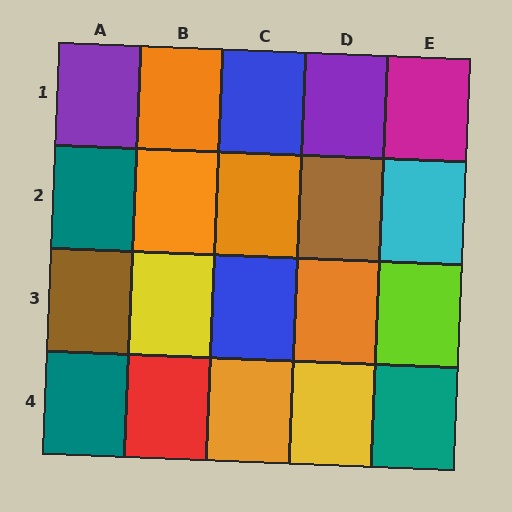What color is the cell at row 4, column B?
Red.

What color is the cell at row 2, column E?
Cyan.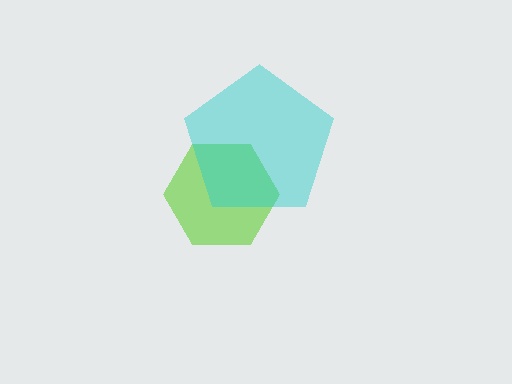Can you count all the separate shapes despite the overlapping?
Yes, there are 2 separate shapes.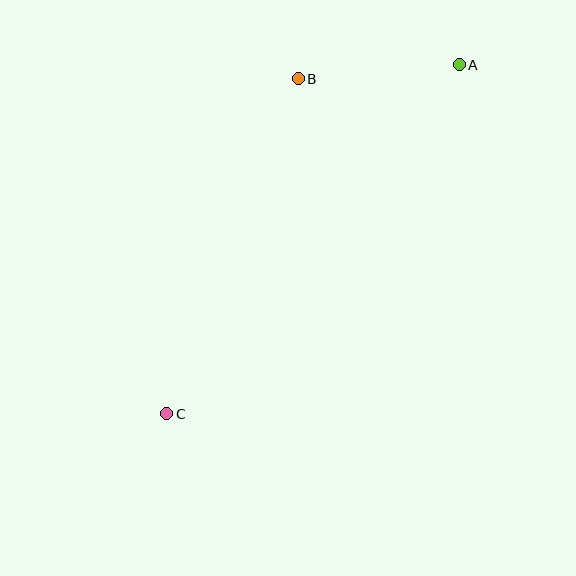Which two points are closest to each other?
Points A and B are closest to each other.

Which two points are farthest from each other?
Points A and C are farthest from each other.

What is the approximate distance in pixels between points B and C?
The distance between B and C is approximately 360 pixels.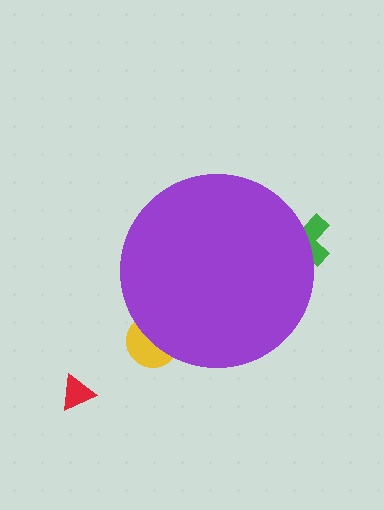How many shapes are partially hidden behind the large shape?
2 shapes are partially hidden.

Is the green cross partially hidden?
Yes, the green cross is partially hidden behind the purple circle.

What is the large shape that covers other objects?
A purple circle.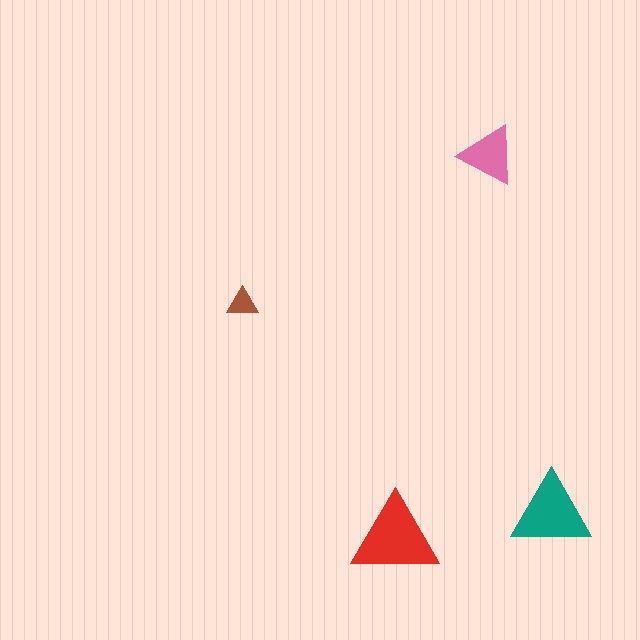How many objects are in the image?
There are 4 objects in the image.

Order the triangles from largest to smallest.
the red one, the teal one, the pink one, the brown one.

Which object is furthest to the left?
The brown triangle is leftmost.